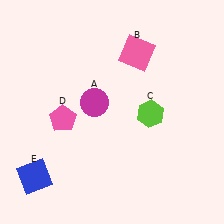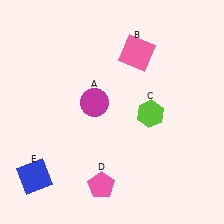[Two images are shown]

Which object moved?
The pink pentagon (D) moved down.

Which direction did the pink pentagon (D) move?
The pink pentagon (D) moved down.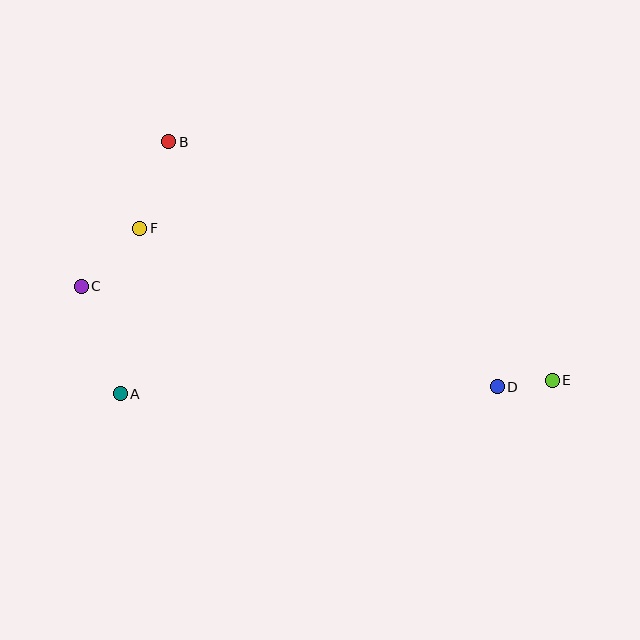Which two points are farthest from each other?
Points C and E are farthest from each other.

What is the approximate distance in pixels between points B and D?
The distance between B and D is approximately 410 pixels.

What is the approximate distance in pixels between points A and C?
The distance between A and C is approximately 114 pixels.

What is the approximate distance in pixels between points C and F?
The distance between C and F is approximately 82 pixels.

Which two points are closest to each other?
Points D and E are closest to each other.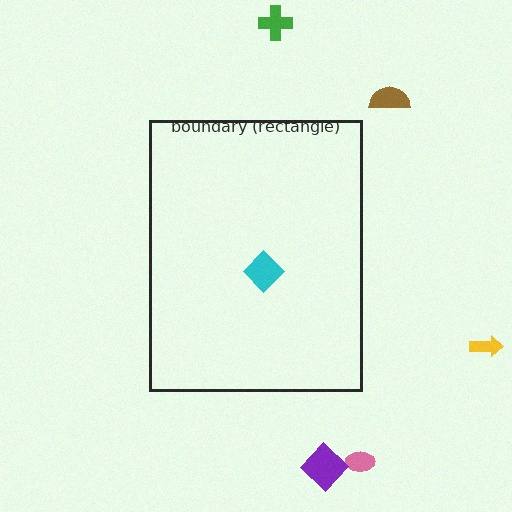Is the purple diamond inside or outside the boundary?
Outside.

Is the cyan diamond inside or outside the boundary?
Inside.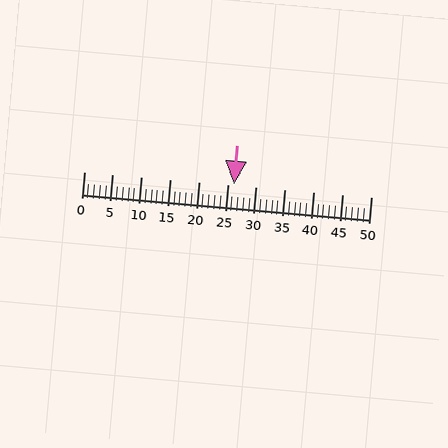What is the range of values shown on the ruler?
The ruler shows values from 0 to 50.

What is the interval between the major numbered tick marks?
The major tick marks are spaced 5 units apart.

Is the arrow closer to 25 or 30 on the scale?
The arrow is closer to 25.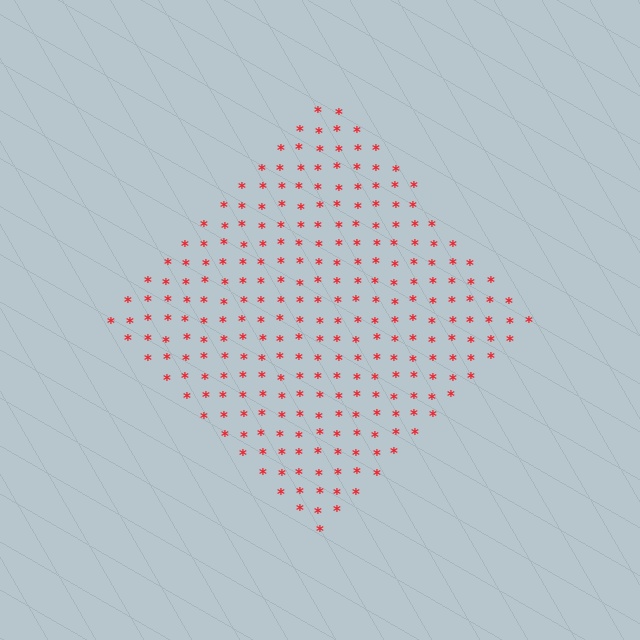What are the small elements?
The small elements are asterisks.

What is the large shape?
The large shape is a diamond.